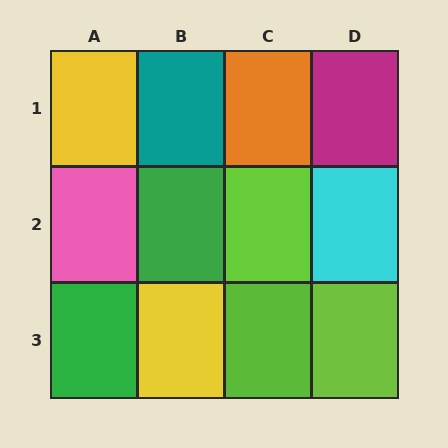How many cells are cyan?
1 cell is cyan.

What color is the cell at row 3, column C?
Lime.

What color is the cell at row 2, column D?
Cyan.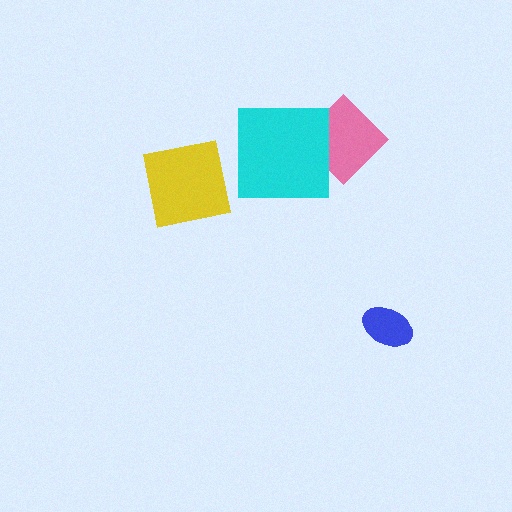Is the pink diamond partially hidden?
Yes, it is partially covered by another shape.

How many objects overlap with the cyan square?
1 object overlaps with the cyan square.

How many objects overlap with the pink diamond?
1 object overlaps with the pink diamond.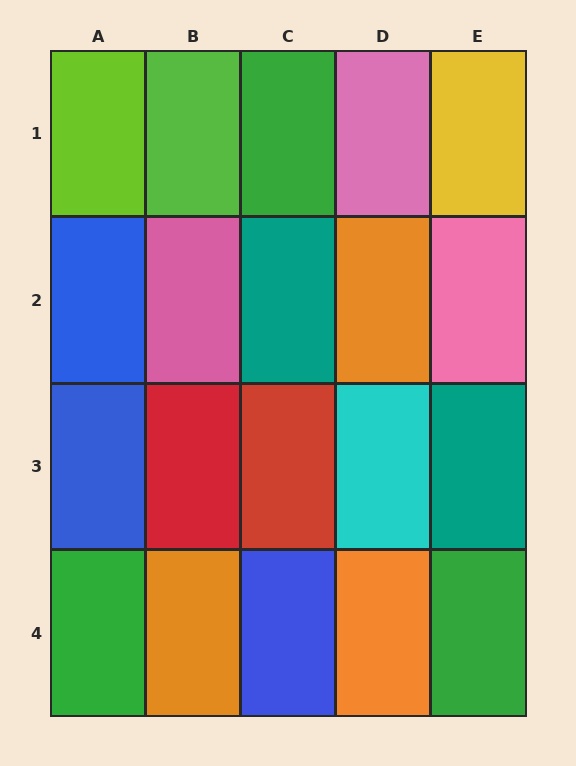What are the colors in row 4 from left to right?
Green, orange, blue, orange, green.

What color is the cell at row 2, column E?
Pink.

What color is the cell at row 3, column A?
Blue.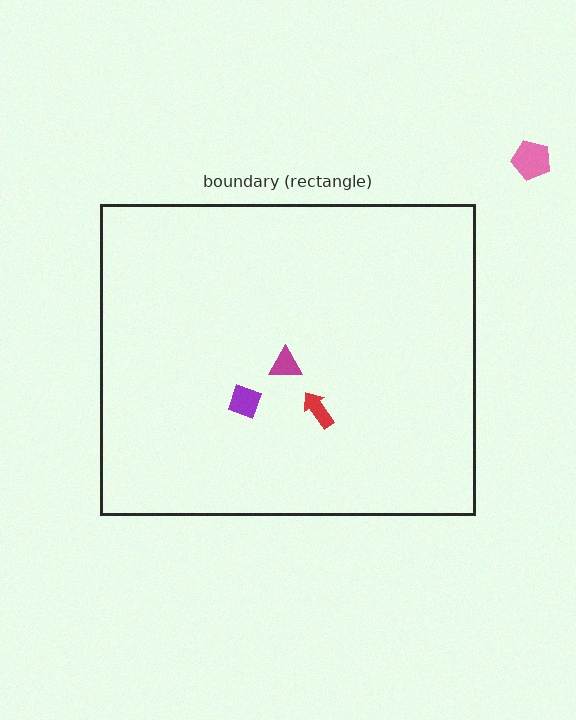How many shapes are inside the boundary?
3 inside, 1 outside.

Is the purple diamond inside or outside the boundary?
Inside.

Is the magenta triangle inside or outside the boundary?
Inside.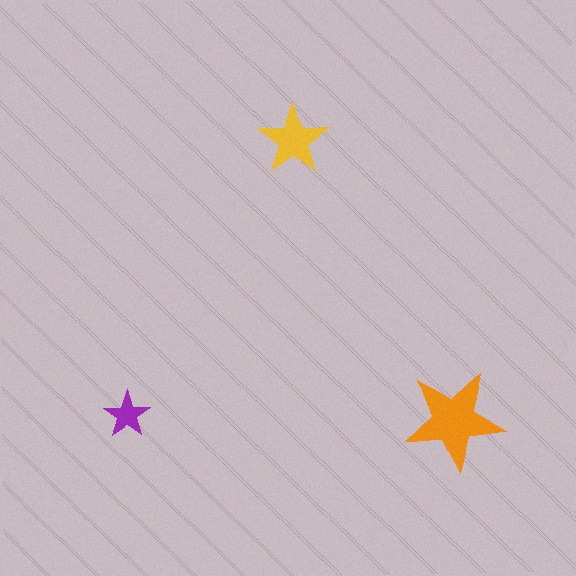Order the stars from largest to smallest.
the orange one, the yellow one, the purple one.